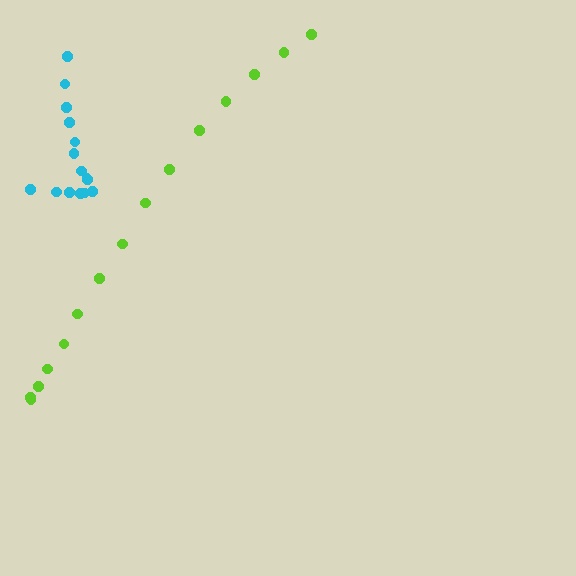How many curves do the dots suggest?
There are 2 distinct paths.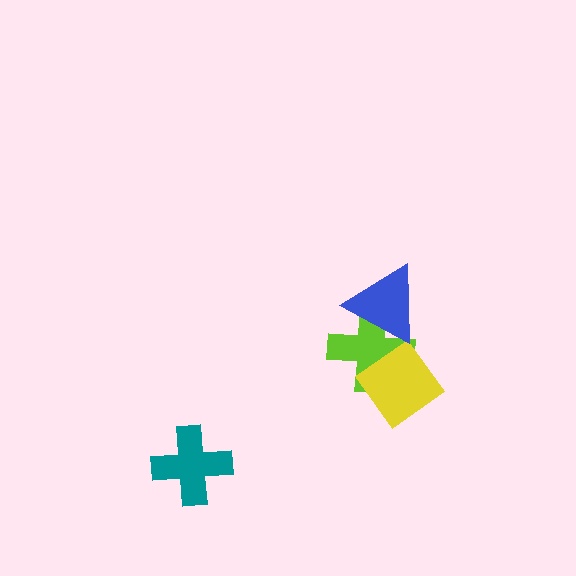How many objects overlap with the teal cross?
0 objects overlap with the teal cross.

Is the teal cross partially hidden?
No, no other shape covers it.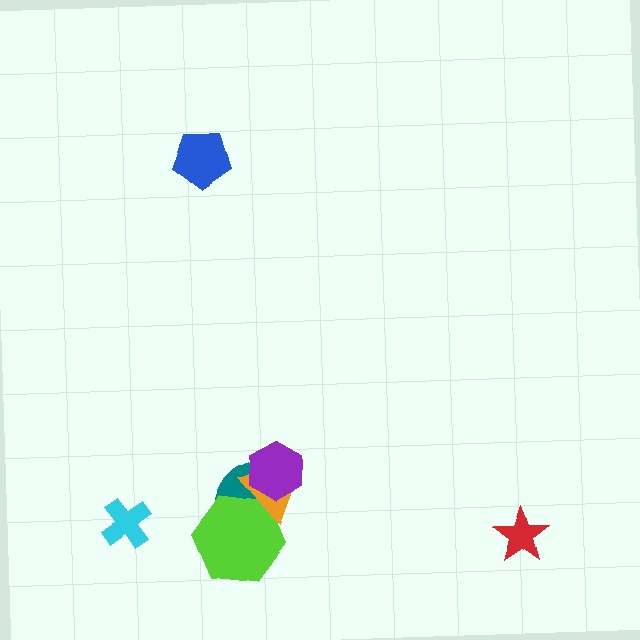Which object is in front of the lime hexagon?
The orange triangle is in front of the lime hexagon.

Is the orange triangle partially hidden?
Yes, it is partially covered by another shape.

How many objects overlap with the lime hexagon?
2 objects overlap with the lime hexagon.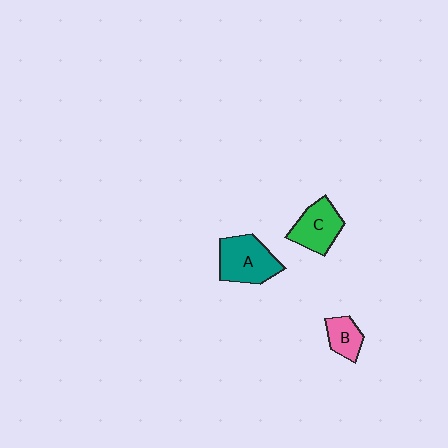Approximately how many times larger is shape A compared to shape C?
Approximately 1.2 times.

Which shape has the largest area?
Shape A (teal).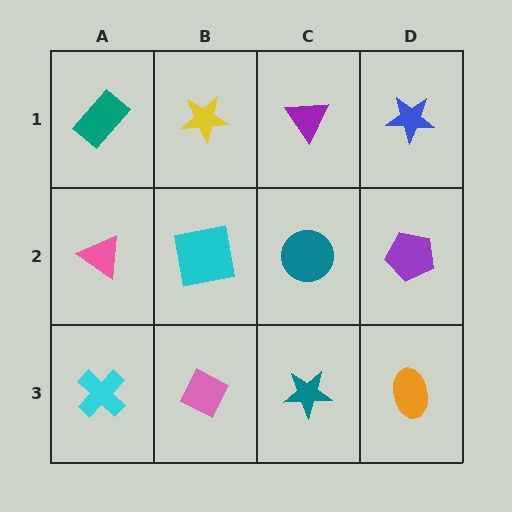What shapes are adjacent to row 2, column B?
A yellow star (row 1, column B), a pink diamond (row 3, column B), a pink triangle (row 2, column A), a teal circle (row 2, column C).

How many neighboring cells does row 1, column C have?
3.